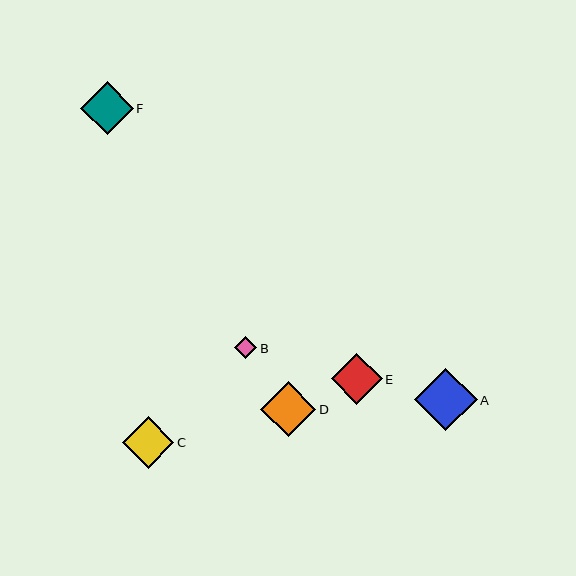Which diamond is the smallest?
Diamond B is the smallest with a size of approximately 22 pixels.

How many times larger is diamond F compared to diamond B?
Diamond F is approximately 2.3 times the size of diamond B.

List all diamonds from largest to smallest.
From largest to smallest: A, D, F, C, E, B.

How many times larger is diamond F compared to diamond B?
Diamond F is approximately 2.3 times the size of diamond B.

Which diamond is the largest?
Diamond A is the largest with a size of approximately 63 pixels.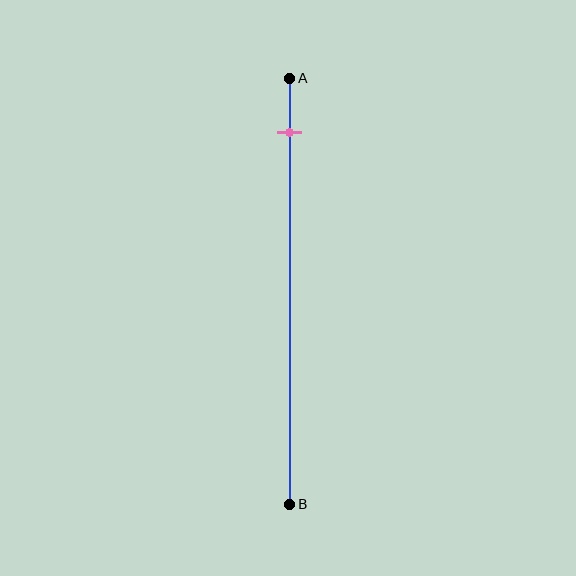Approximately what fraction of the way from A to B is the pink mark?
The pink mark is approximately 15% of the way from A to B.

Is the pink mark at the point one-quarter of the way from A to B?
No, the mark is at about 15% from A, not at the 25% one-quarter point.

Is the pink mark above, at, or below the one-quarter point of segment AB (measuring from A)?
The pink mark is above the one-quarter point of segment AB.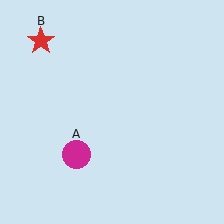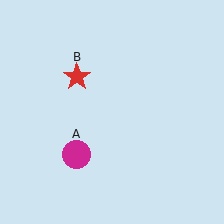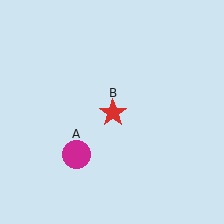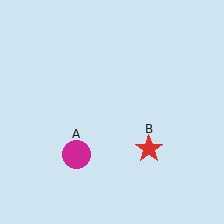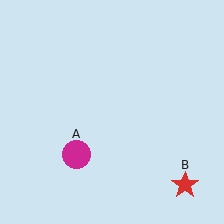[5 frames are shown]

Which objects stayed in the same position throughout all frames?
Magenta circle (object A) remained stationary.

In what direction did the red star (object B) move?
The red star (object B) moved down and to the right.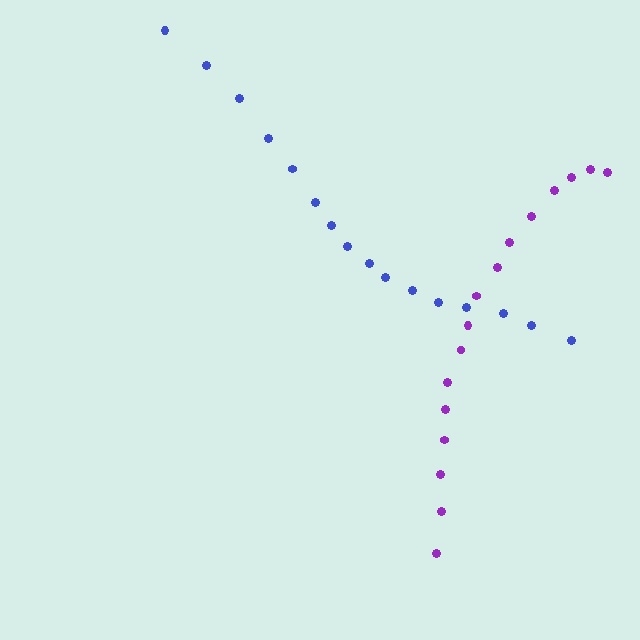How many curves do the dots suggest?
There are 2 distinct paths.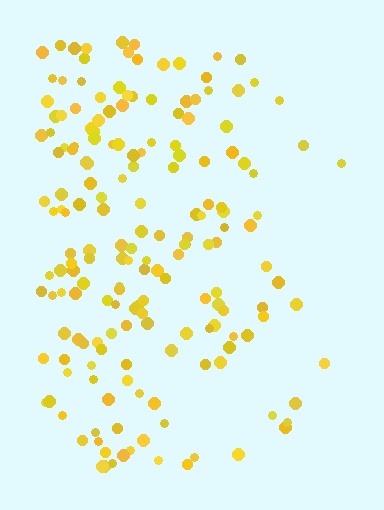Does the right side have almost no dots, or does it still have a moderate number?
Still a moderate number, just noticeably fewer than the left.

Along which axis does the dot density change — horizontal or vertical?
Horizontal.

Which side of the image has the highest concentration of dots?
The left.